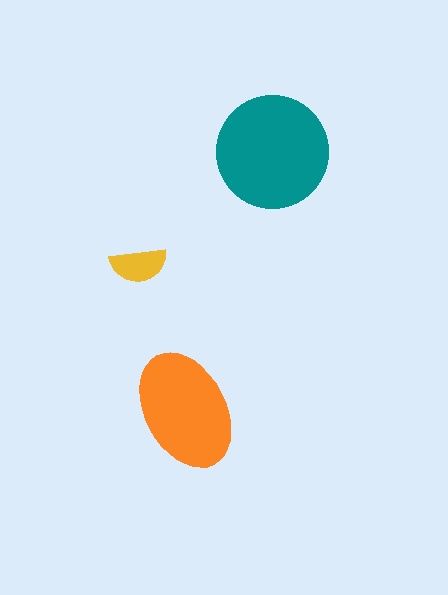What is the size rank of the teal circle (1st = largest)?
1st.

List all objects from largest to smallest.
The teal circle, the orange ellipse, the yellow semicircle.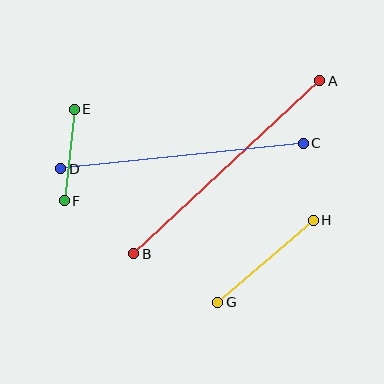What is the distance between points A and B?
The distance is approximately 254 pixels.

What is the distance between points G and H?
The distance is approximately 126 pixels.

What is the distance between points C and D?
The distance is approximately 244 pixels.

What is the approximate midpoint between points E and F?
The midpoint is at approximately (69, 155) pixels.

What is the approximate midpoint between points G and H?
The midpoint is at approximately (266, 261) pixels.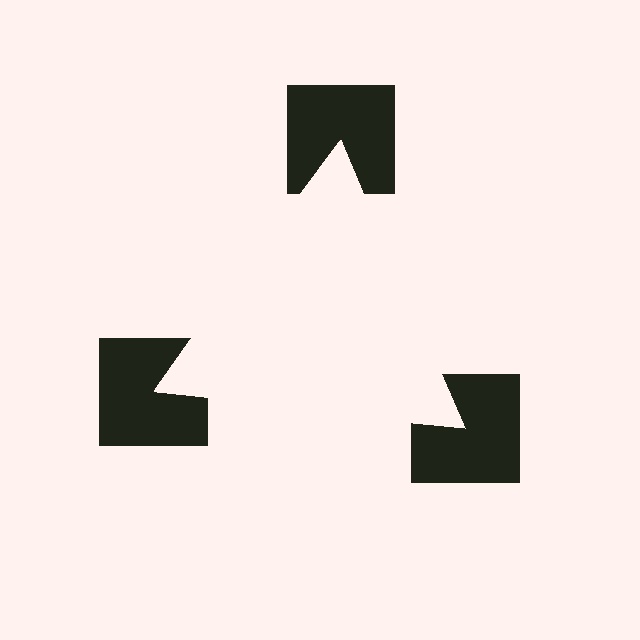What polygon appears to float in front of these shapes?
An illusory triangle — its edges are inferred from the aligned wedge cuts in the notched squares, not physically drawn.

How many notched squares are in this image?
There are 3 — one at each vertex of the illusory triangle.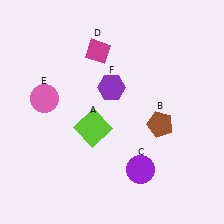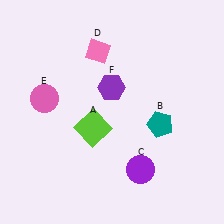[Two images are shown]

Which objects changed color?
B changed from brown to teal. D changed from magenta to pink.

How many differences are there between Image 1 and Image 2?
There are 2 differences between the two images.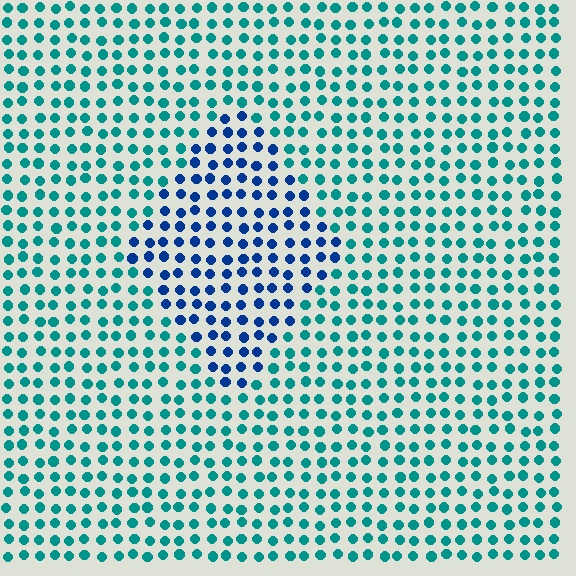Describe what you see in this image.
The image is filled with small teal elements in a uniform arrangement. A diamond-shaped region is visible where the elements are tinted to a slightly different hue, forming a subtle color boundary.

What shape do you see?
I see a diamond.